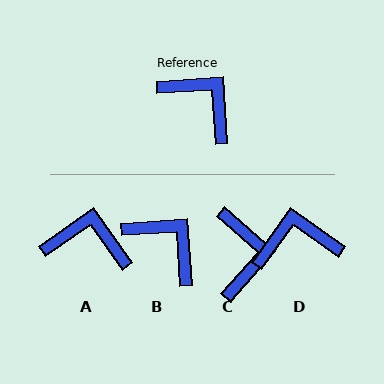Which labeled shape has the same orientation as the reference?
B.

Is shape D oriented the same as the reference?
No, it is off by about 50 degrees.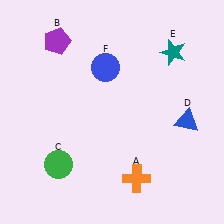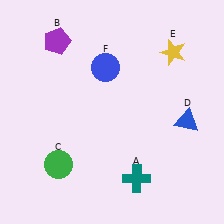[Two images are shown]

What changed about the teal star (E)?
In Image 1, E is teal. In Image 2, it changed to yellow.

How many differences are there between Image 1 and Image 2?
There are 2 differences between the two images.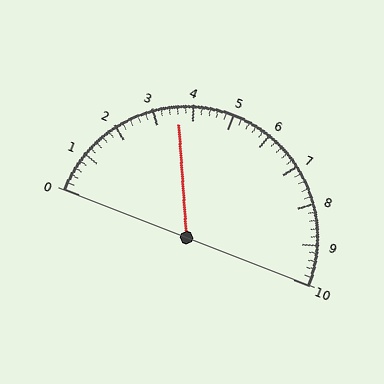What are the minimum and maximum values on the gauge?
The gauge ranges from 0 to 10.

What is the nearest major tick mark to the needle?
The nearest major tick mark is 4.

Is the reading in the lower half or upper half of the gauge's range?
The reading is in the lower half of the range (0 to 10).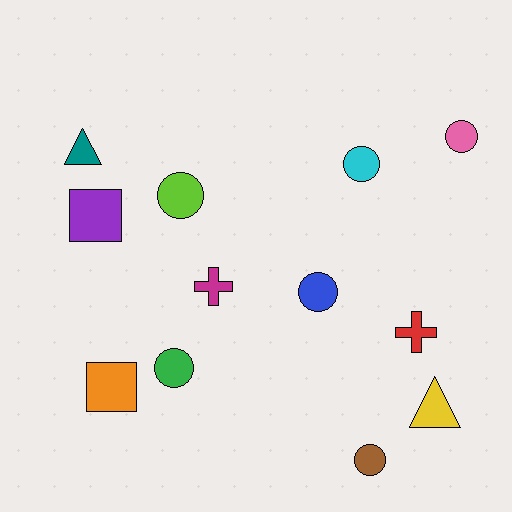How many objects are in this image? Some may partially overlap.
There are 12 objects.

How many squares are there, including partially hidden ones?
There are 2 squares.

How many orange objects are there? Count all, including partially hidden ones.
There is 1 orange object.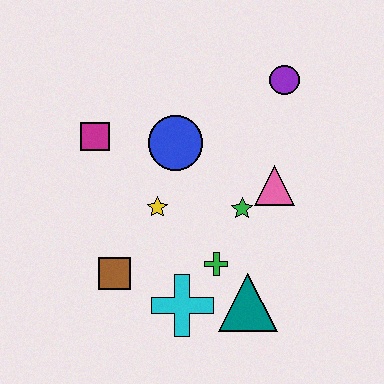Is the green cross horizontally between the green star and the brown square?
Yes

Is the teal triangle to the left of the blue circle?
No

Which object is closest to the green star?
The pink triangle is closest to the green star.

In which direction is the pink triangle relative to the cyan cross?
The pink triangle is above the cyan cross.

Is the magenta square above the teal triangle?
Yes